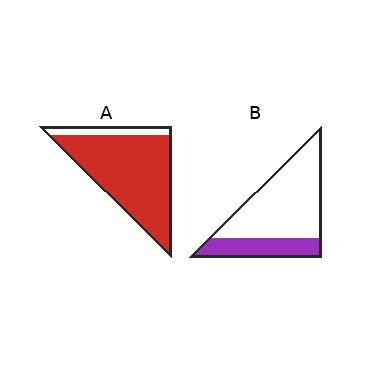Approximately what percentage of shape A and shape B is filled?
A is approximately 85% and B is approximately 30%.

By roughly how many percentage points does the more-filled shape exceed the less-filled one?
By roughly 60 percentage points (A over B).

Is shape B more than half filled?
No.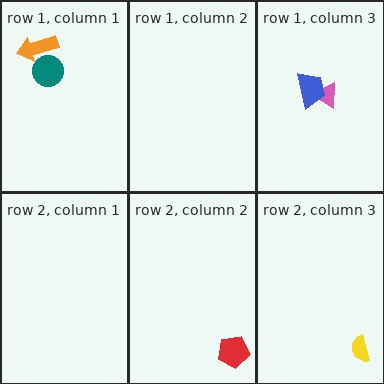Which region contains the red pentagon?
The row 2, column 2 region.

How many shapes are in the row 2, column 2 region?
1.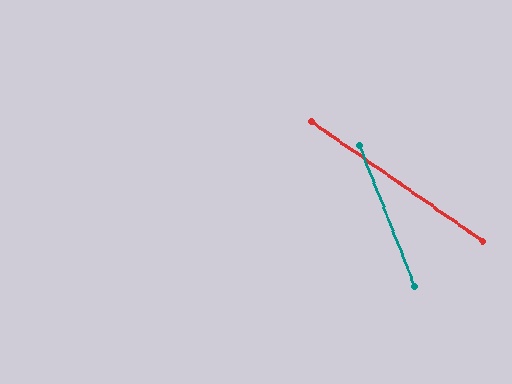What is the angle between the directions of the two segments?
Approximately 34 degrees.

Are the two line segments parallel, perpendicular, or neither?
Neither parallel nor perpendicular — they differ by about 34°.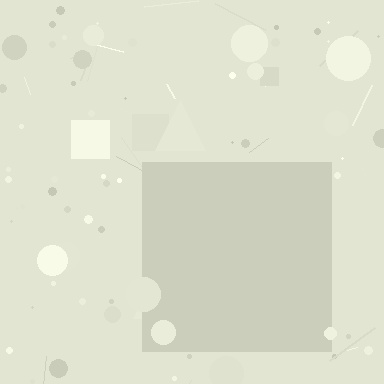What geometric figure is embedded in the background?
A square is embedded in the background.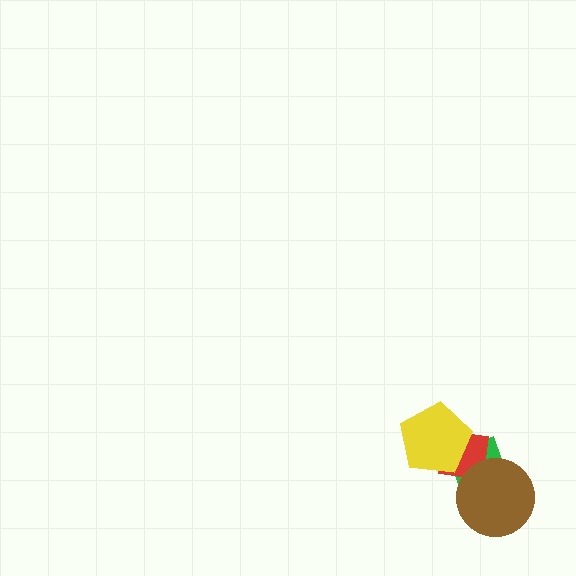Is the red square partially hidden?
Yes, it is partially covered by another shape.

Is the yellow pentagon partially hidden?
No, no other shape covers it.